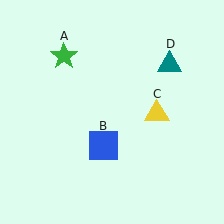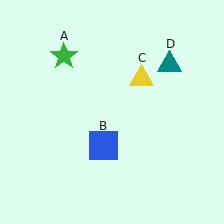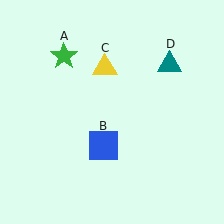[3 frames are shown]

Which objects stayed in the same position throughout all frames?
Green star (object A) and blue square (object B) and teal triangle (object D) remained stationary.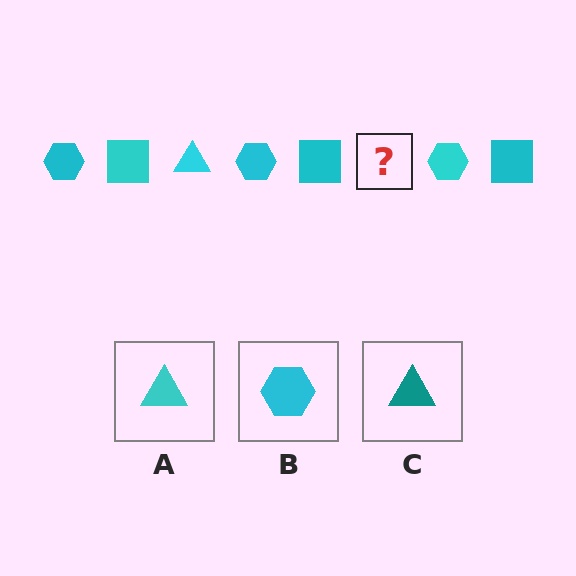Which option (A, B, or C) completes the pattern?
A.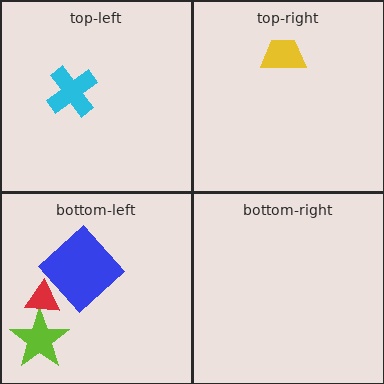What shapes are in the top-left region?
The cyan cross.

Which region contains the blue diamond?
The bottom-left region.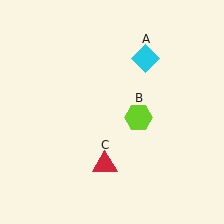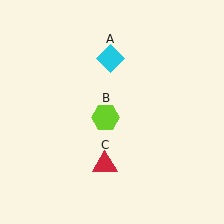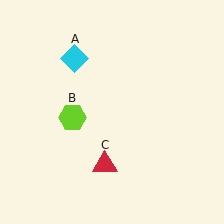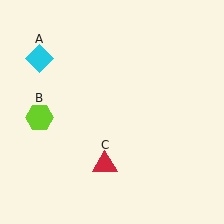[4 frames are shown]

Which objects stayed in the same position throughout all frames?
Red triangle (object C) remained stationary.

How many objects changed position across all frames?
2 objects changed position: cyan diamond (object A), lime hexagon (object B).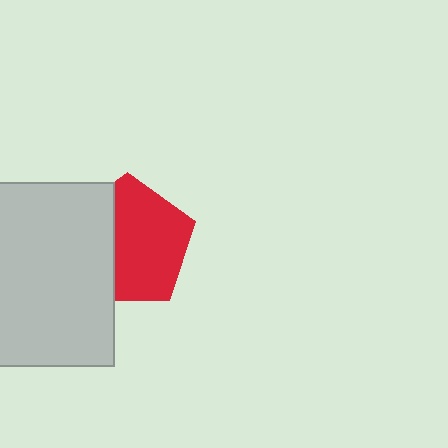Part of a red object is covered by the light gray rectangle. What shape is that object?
It is a pentagon.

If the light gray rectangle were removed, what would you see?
You would see the complete red pentagon.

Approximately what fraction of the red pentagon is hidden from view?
Roughly 37% of the red pentagon is hidden behind the light gray rectangle.